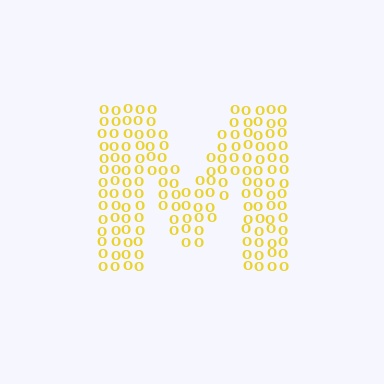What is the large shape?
The large shape is the letter M.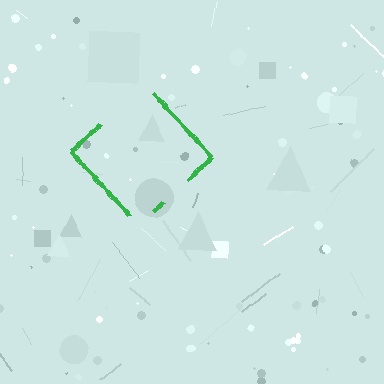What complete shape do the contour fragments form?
The contour fragments form a diamond.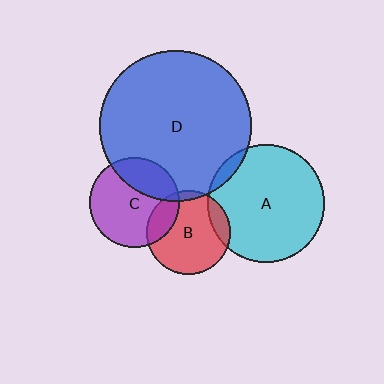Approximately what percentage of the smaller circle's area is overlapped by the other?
Approximately 20%.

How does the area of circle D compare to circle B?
Approximately 3.3 times.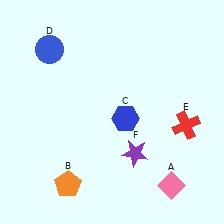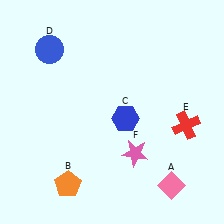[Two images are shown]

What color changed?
The star (F) changed from purple in Image 1 to pink in Image 2.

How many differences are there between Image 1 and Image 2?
There is 1 difference between the two images.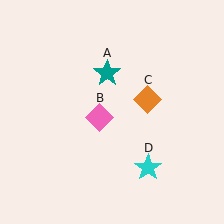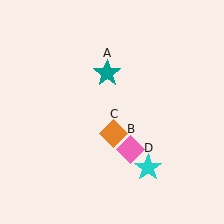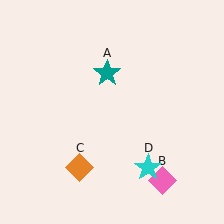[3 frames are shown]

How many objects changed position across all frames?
2 objects changed position: pink diamond (object B), orange diamond (object C).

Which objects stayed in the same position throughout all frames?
Teal star (object A) and cyan star (object D) remained stationary.